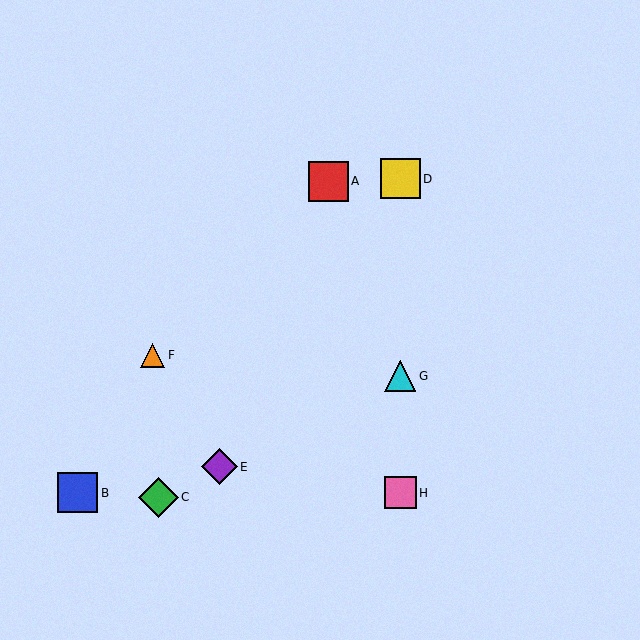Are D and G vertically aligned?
Yes, both are at x≈400.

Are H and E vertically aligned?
No, H is at x≈400 and E is at x≈219.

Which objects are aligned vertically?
Objects D, G, H are aligned vertically.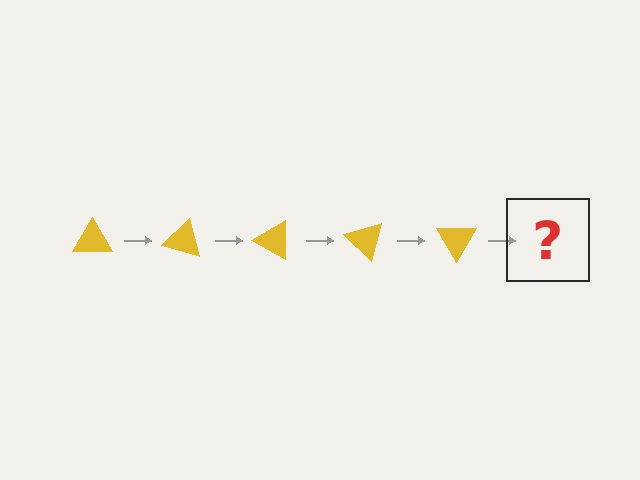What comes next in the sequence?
The next element should be a yellow triangle rotated 75 degrees.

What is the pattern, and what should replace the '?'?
The pattern is that the triangle rotates 15 degrees each step. The '?' should be a yellow triangle rotated 75 degrees.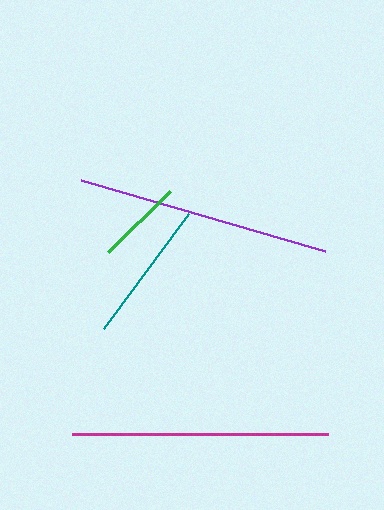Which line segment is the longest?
The magenta line is the longest at approximately 256 pixels.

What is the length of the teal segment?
The teal segment is approximately 143 pixels long.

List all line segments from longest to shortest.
From longest to shortest: magenta, purple, teal, green.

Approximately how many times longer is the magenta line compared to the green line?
The magenta line is approximately 3.0 times the length of the green line.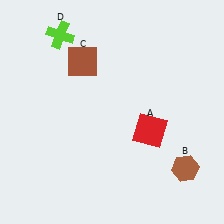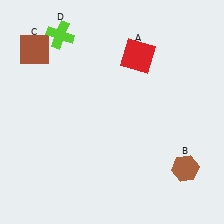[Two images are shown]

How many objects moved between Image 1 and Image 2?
2 objects moved between the two images.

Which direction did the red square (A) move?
The red square (A) moved up.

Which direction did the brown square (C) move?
The brown square (C) moved left.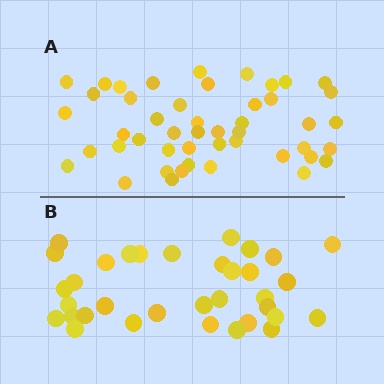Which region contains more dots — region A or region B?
Region A (the top region) has more dots.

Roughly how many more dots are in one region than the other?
Region A has approximately 15 more dots than region B.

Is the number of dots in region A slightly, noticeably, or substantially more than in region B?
Region A has noticeably more, but not dramatically so. The ratio is roughly 1.4 to 1.